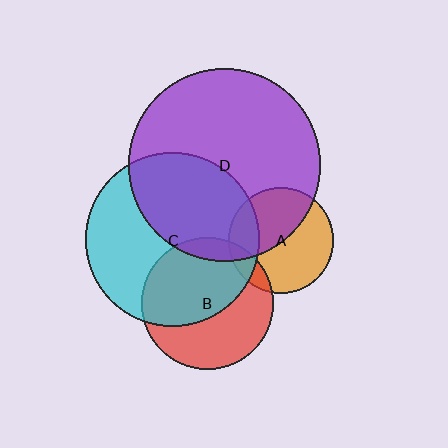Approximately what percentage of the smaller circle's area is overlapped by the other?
Approximately 10%.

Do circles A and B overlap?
Yes.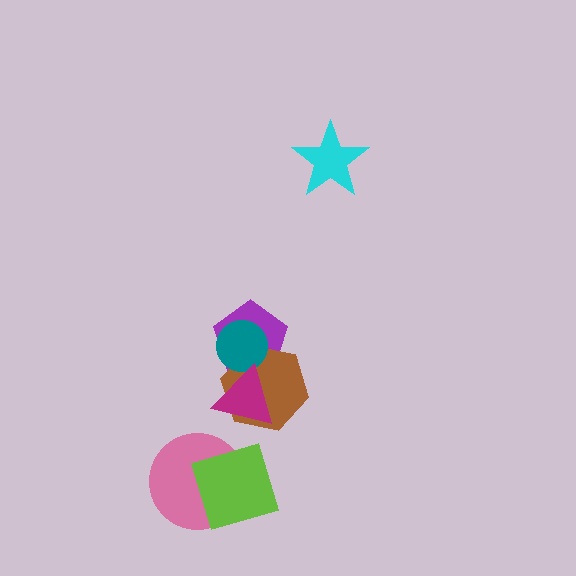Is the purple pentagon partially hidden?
Yes, it is partially covered by another shape.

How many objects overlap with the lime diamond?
1 object overlaps with the lime diamond.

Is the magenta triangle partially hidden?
No, no other shape covers it.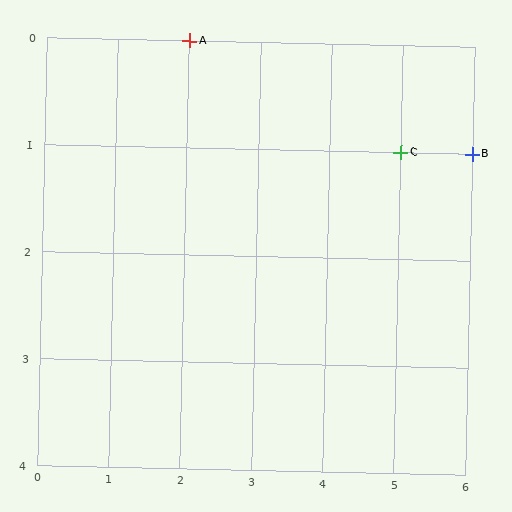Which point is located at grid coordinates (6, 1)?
Point B is at (6, 1).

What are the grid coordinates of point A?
Point A is at grid coordinates (2, 0).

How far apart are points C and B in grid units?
Points C and B are 1 column apart.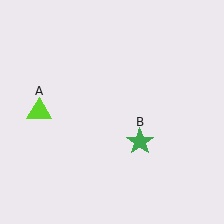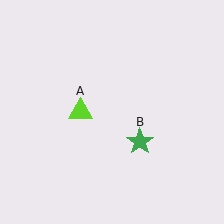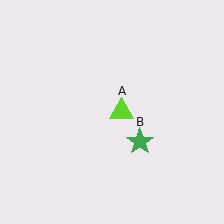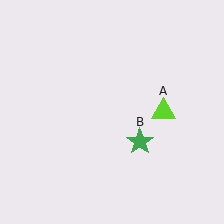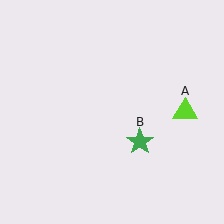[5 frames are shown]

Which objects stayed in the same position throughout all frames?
Green star (object B) remained stationary.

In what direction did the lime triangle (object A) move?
The lime triangle (object A) moved right.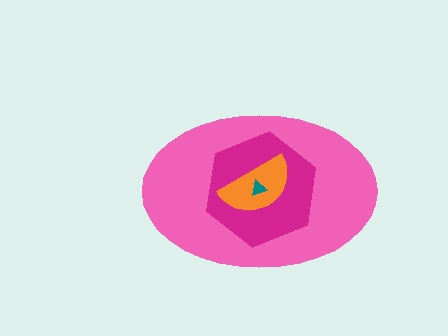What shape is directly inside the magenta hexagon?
The orange semicircle.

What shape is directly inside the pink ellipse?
The magenta hexagon.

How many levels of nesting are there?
4.